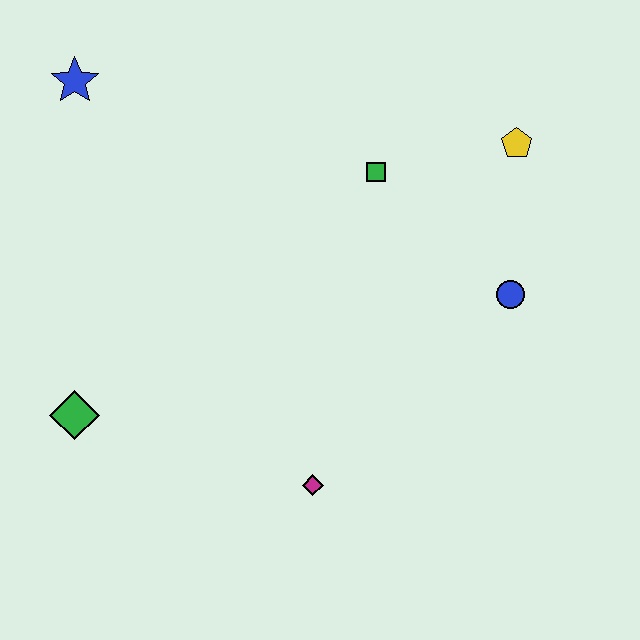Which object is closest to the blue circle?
The yellow pentagon is closest to the blue circle.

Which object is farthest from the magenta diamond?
The blue star is farthest from the magenta diamond.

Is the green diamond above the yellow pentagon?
No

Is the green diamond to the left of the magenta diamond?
Yes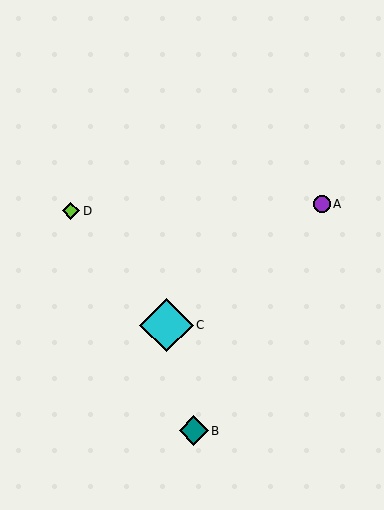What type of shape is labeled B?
Shape B is a teal diamond.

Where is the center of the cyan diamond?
The center of the cyan diamond is at (166, 325).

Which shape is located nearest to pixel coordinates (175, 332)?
The cyan diamond (labeled C) at (166, 325) is nearest to that location.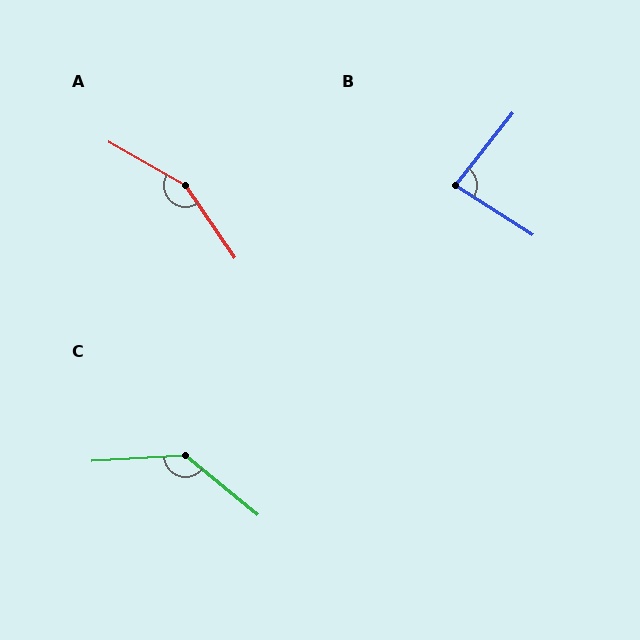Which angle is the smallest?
B, at approximately 84 degrees.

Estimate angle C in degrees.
Approximately 137 degrees.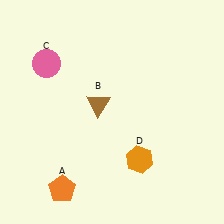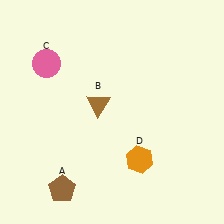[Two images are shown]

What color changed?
The pentagon (A) changed from orange in Image 1 to brown in Image 2.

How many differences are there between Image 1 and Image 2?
There is 1 difference between the two images.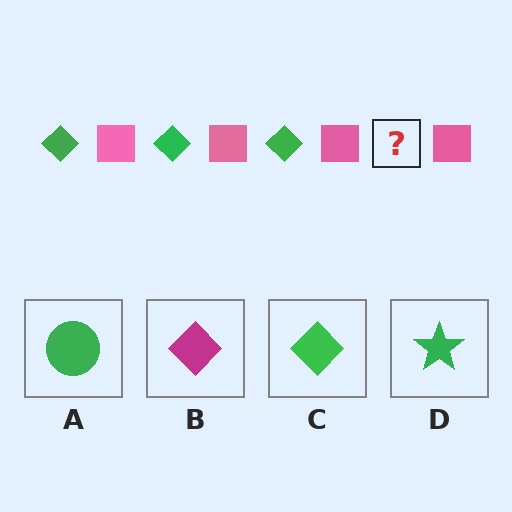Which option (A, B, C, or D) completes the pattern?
C.